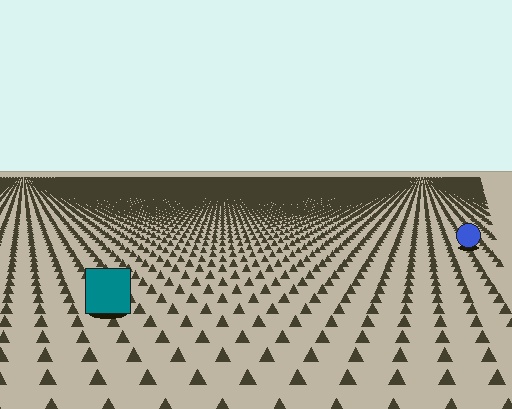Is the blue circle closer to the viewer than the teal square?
No. The teal square is closer — you can tell from the texture gradient: the ground texture is coarser near it.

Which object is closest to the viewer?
The teal square is closest. The texture marks near it are larger and more spread out.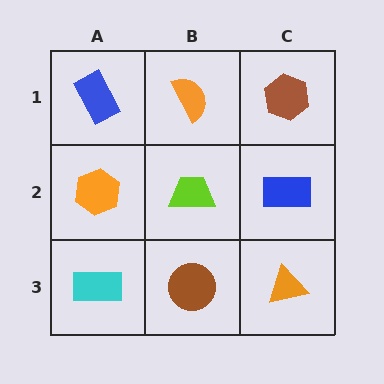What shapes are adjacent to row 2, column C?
A brown hexagon (row 1, column C), an orange triangle (row 3, column C), a lime trapezoid (row 2, column B).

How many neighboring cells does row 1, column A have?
2.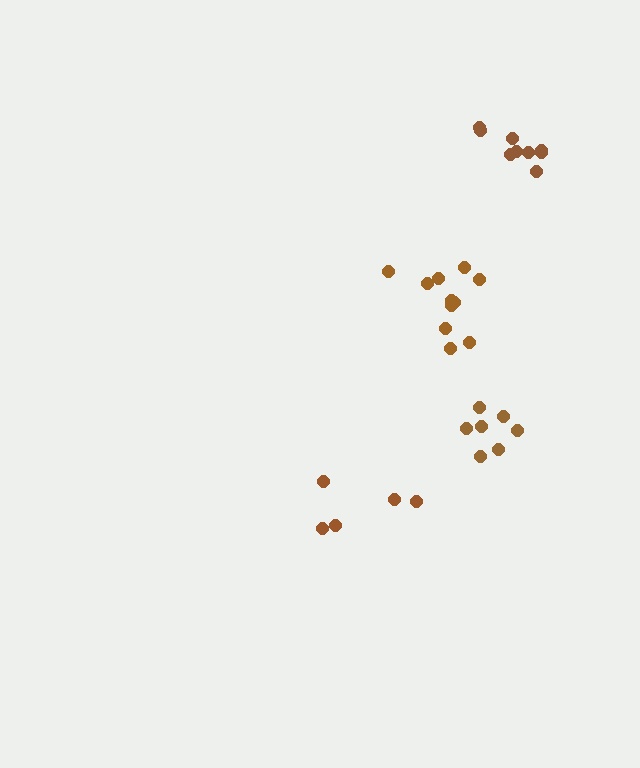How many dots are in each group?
Group 1: 11 dots, Group 2: 7 dots, Group 3: 9 dots, Group 4: 5 dots (32 total).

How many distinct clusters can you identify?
There are 4 distinct clusters.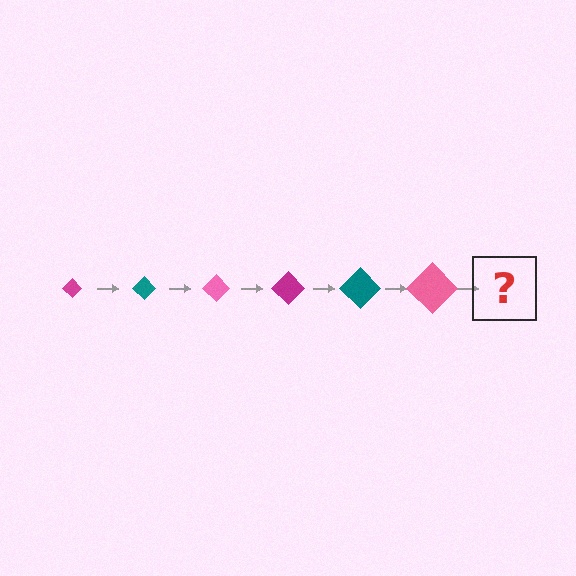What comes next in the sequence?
The next element should be a magenta diamond, larger than the previous one.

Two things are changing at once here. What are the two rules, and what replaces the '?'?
The two rules are that the diamond grows larger each step and the color cycles through magenta, teal, and pink. The '?' should be a magenta diamond, larger than the previous one.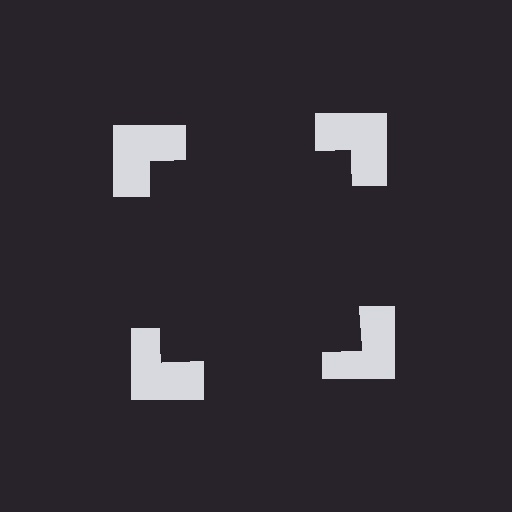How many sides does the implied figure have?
4 sides.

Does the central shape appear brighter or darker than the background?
It typically appears slightly darker than the background, even though no actual brightness change is drawn.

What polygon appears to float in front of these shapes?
An illusory square — its edges are inferred from the aligned wedge cuts in the notched squares, not physically drawn.